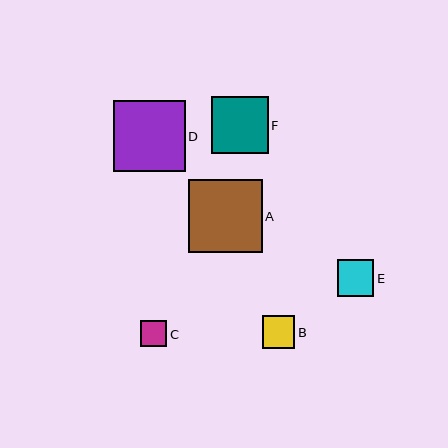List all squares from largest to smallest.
From largest to smallest: A, D, F, E, B, C.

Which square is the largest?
Square A is the largest with a size of approximately 74 pixels.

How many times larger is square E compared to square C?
Square E is approximately 1.4 times the size of square C.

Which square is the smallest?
Square C is the smallest with a size of approximately 26 pixels.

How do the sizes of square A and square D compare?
Square A and square D are approximately the same size.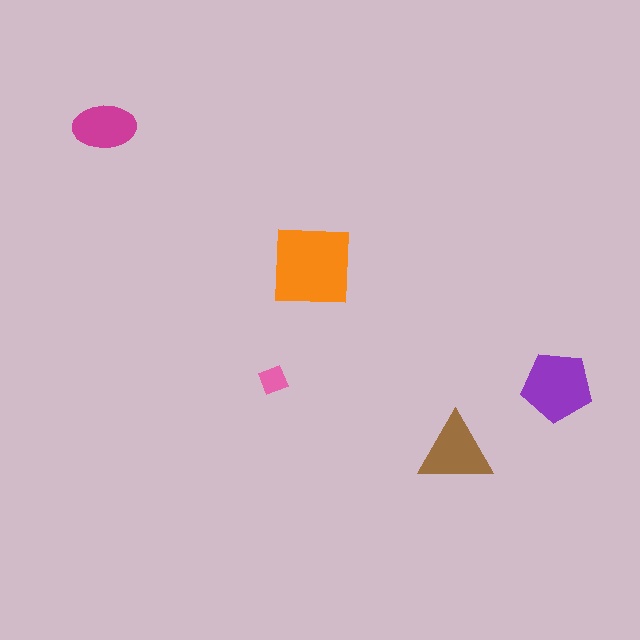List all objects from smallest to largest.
The pink diamond, the magenta ellipse, the brown triangle, the purple pentagon, the orange square.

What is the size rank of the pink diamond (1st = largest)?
5th.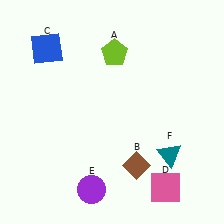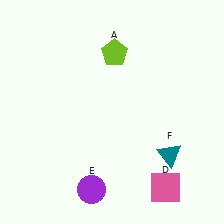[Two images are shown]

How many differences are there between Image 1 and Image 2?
There are 2 differences between the two images.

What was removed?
The brown diamond (B), the blue square (C) were removed in Image 2.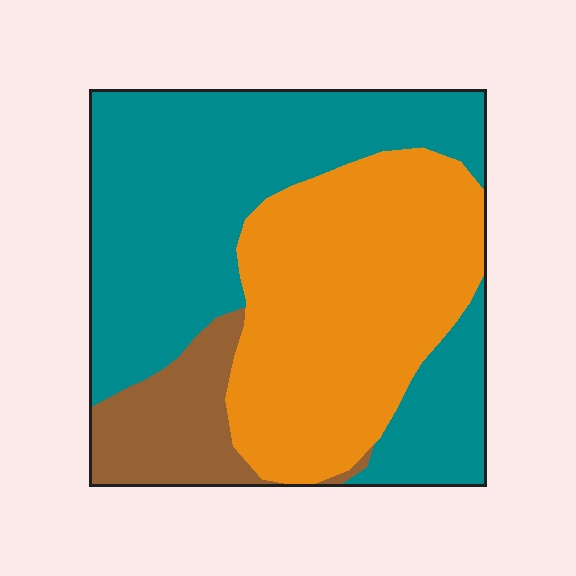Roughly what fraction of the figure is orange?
Orange takes up about two fifths (2/5) of the figure.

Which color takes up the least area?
Brown, at roughly 10%.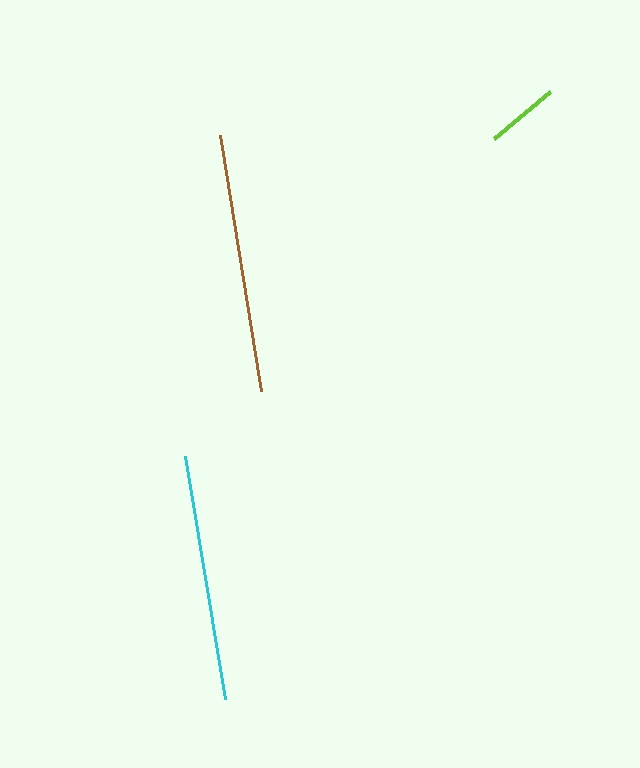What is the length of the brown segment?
The brown segment is approximately 258 pixels long.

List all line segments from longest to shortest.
From longest to shortest: brown, cyan, lime.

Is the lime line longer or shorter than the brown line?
The brown line is longer than the lime line.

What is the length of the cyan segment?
The cyan segment is approximately 246 pixels long.